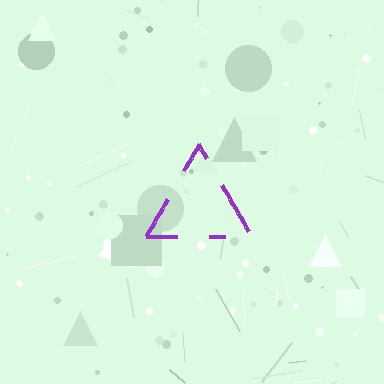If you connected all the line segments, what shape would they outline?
They would outline a triangle.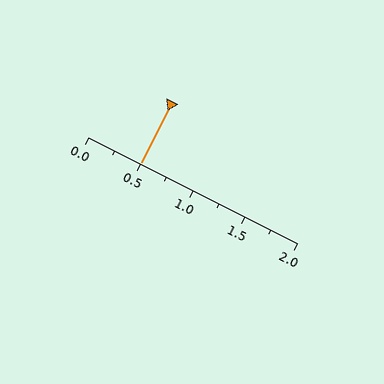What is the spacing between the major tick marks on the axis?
The major ticks are spaced 0.5 apart.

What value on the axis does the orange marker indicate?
The marker indicates approximately 0.5.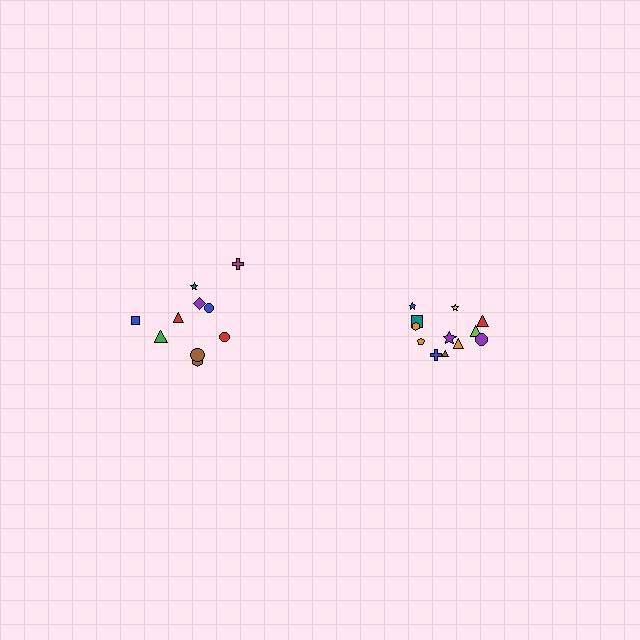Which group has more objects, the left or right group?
The right group.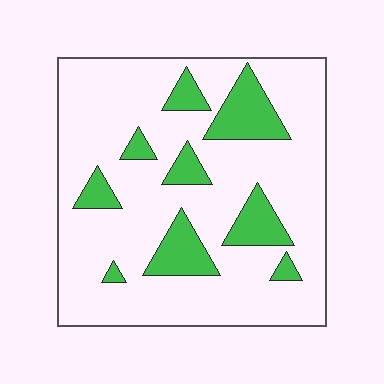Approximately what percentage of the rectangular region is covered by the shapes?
Approximately 20%.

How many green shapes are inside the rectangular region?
9.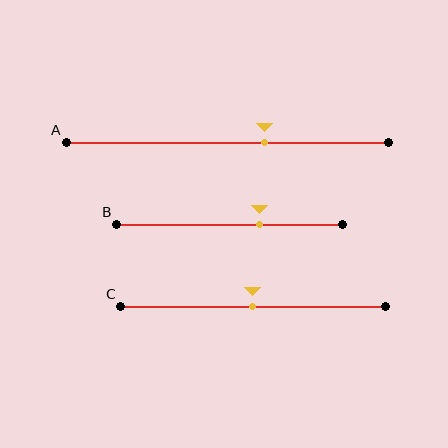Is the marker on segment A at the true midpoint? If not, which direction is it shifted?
No, the marker on segment A is shifted to the right by about 12% of the segment length.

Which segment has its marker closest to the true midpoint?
Segment C has its marker closest to the true midpoint.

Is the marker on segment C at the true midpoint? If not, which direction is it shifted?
Yes, the marker on segment C is at the true midpoint.